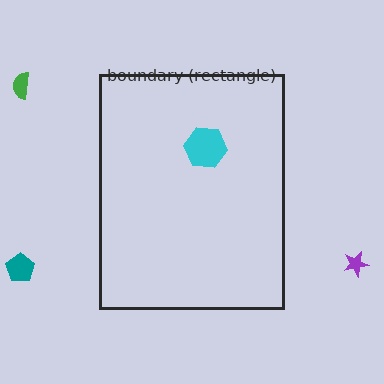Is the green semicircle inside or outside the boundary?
Outside.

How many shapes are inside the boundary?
1 inside, 3 outside.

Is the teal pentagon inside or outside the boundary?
Outside.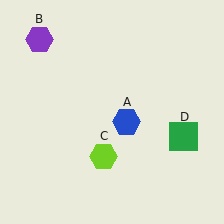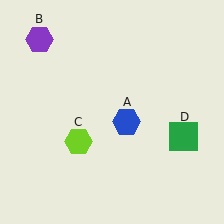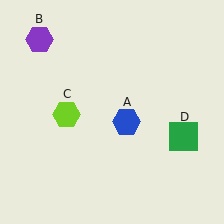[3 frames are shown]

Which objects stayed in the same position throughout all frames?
Blue hexagon (object A) and purple hexagon (object B) and green square (object D) remained stationary.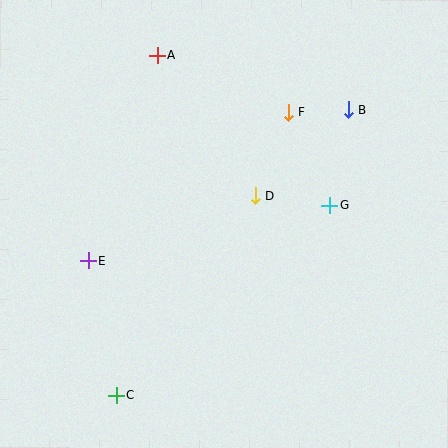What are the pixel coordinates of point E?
Point E is at (88, 260).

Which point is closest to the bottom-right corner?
Point G is closest to the bottom-right corner.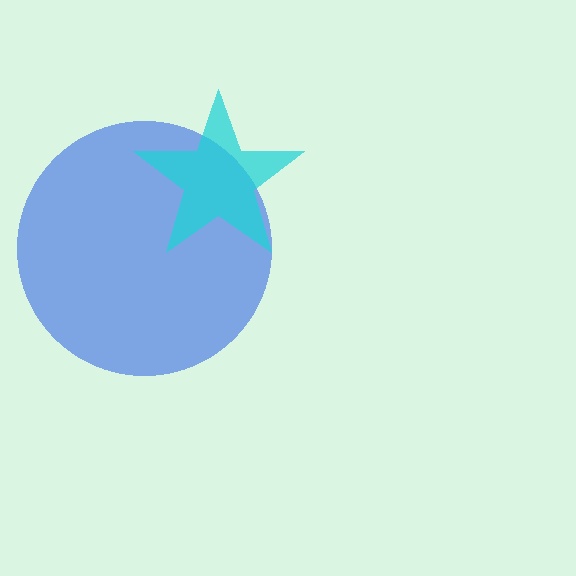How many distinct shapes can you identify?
There are 2 distinct shapes: a blue circle, a cyan star.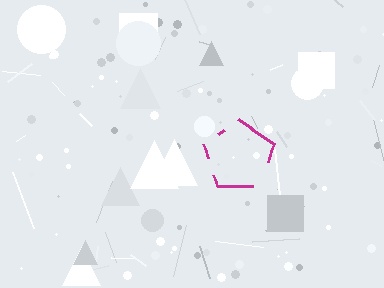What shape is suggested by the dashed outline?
The dashed outline suggests a pentagon.